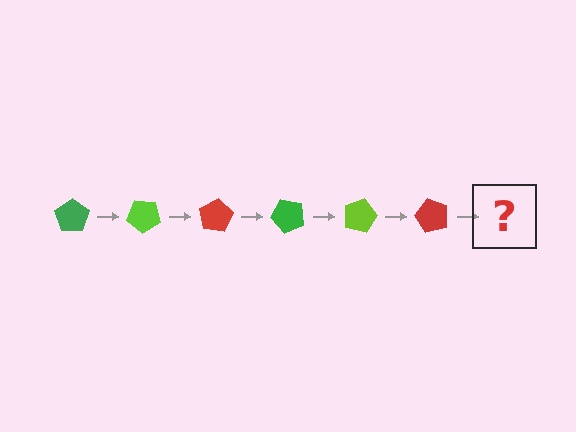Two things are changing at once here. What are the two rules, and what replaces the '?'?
The two rules are that it rotates 40 degrees each step and the color cycles through green, lime, and red. The '?' should be a green pentagon, rotated 240 degrees from the start.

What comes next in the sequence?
The next element should be a green pentagon, rotated 240 degrees from the start.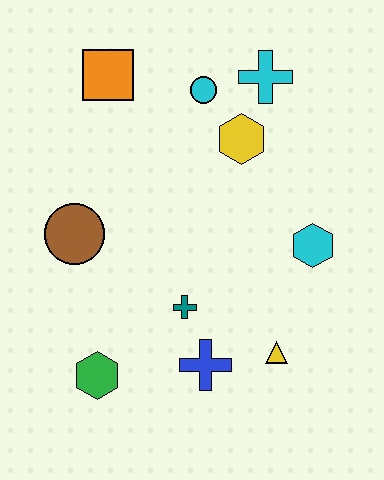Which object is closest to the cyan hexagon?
The yellow triangle is closest to the cyan hexagon.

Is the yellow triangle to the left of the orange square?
No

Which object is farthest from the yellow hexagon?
The green hexagon is farthest from the yellow hexagon.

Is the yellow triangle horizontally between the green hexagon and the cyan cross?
No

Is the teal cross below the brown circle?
Yes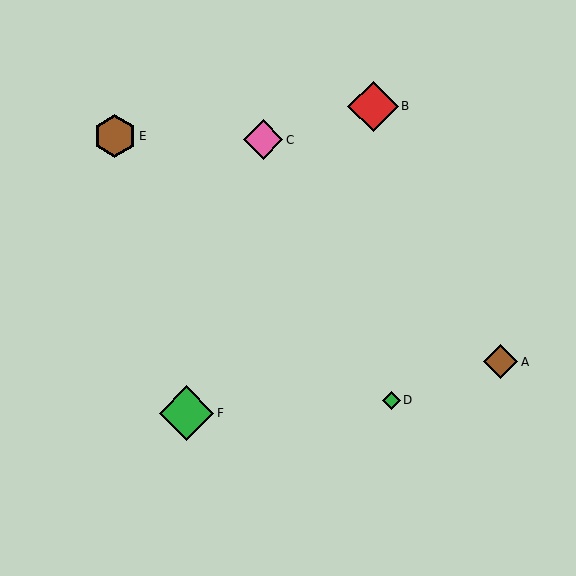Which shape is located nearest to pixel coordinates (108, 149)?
The brown hexagon (labeled E) at (115, 136) is nearest to that location.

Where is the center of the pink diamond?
The center of the pink diamond is at (263, 140).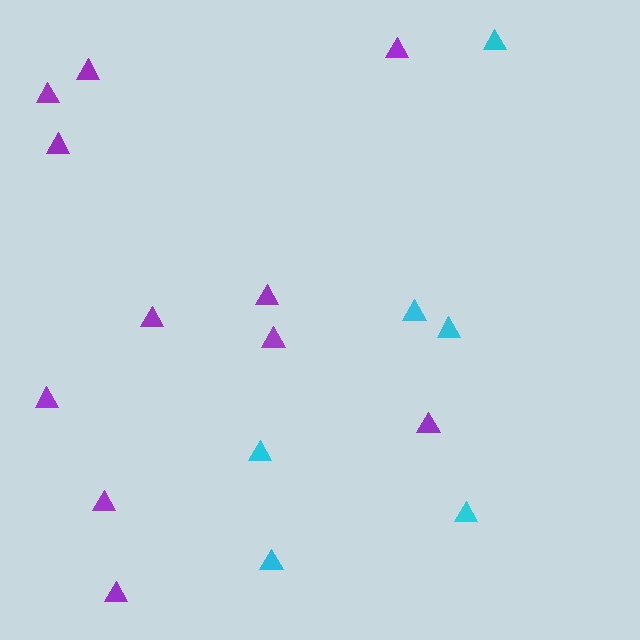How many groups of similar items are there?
There are 2 groups: one group of purple triangles (11) and one group of cyan triangles (6).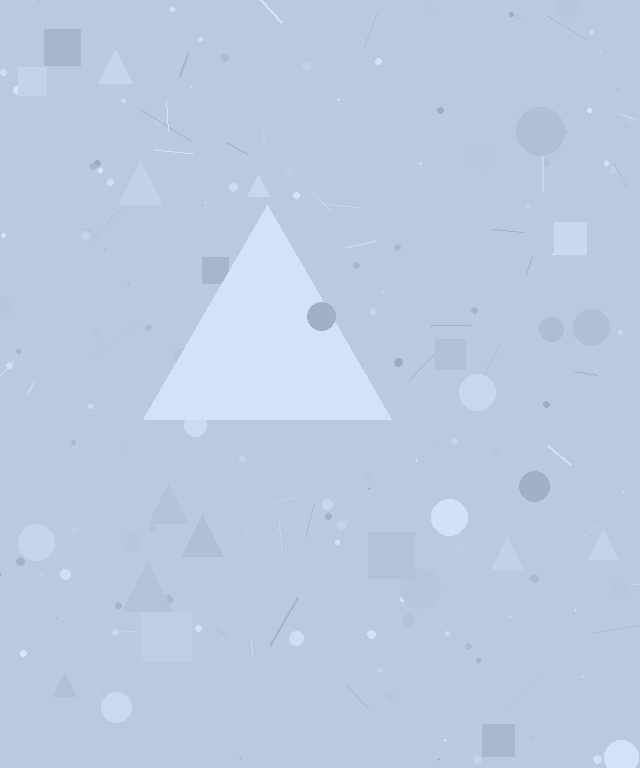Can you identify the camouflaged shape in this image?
The camouflaged shape is a triangle.